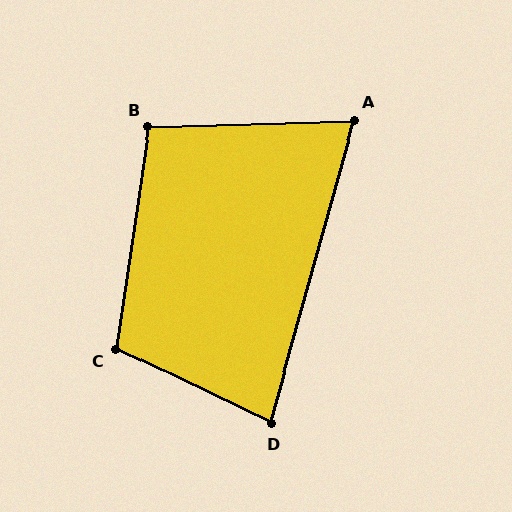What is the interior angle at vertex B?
Approximately 100 degrees (obtuse).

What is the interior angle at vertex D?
Approximately 80 degrees (acute).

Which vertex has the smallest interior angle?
A, at approximately 73 degrees.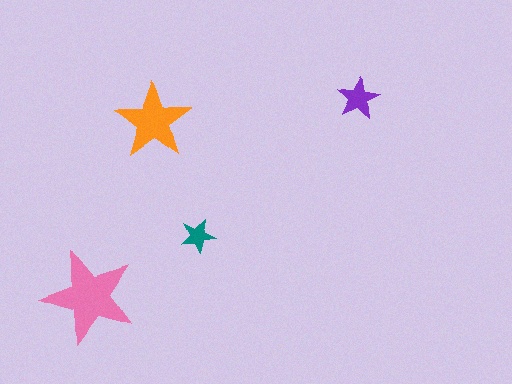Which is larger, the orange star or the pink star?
The pink one.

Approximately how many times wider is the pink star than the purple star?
About 2 times wider.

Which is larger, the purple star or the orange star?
The orange one.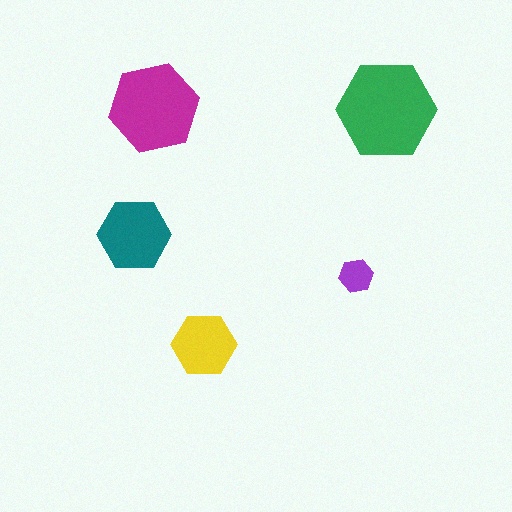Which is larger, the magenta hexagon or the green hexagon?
The green one.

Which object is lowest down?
The yellow hexagon is bottommost.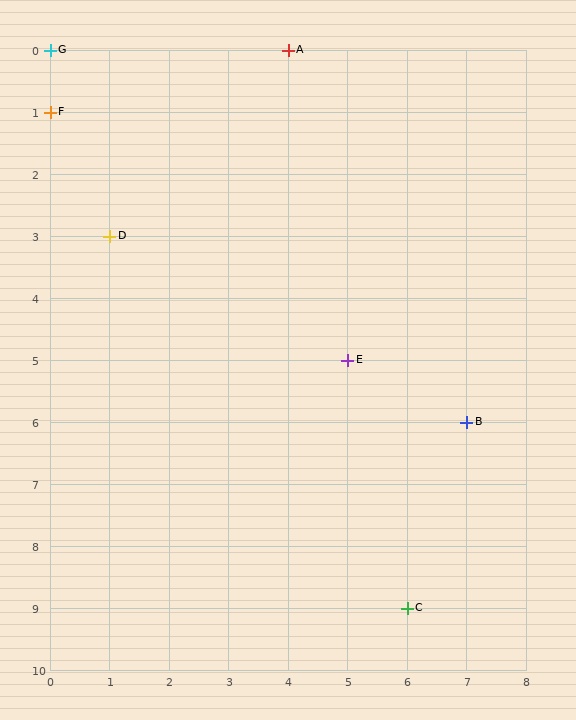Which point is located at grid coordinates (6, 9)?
Point C is at (6, 9).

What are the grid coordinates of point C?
Point C is at grid coordinates (6, 9).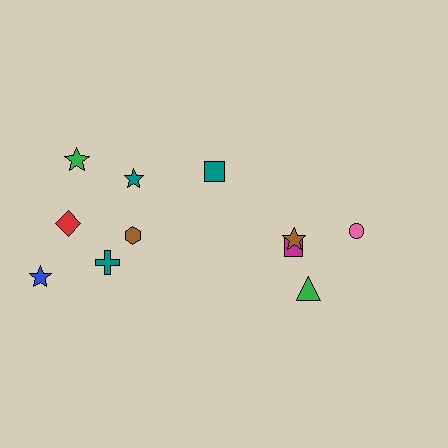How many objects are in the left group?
There are 7 objects.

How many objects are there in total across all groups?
There are 11 objects.